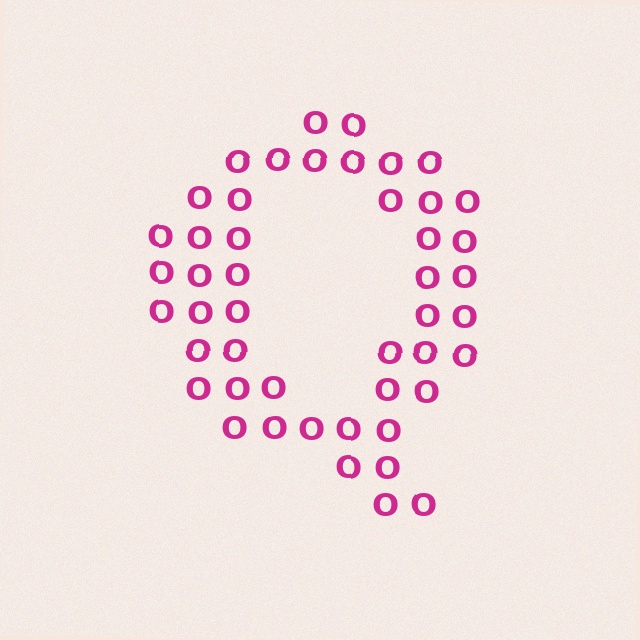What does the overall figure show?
The overall figure shows the letter Q.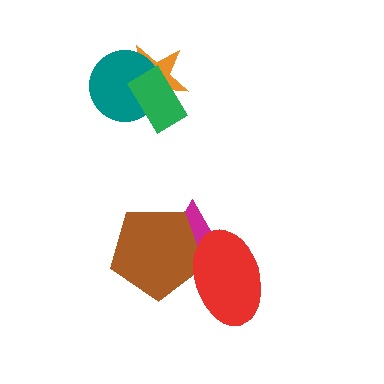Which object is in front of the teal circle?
The green rectangle is in front of the teal circle.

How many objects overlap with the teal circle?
2 objects overlap with the teal circle.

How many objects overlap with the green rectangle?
2 objects overlap with the green rectangle.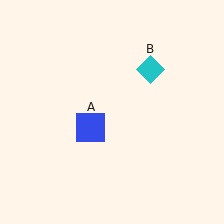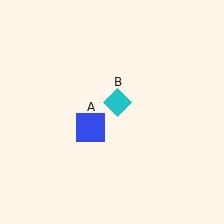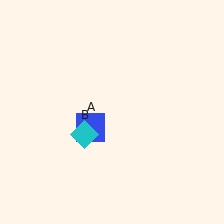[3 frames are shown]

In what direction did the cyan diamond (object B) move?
The cyan diamond (object B) moved down and to the left.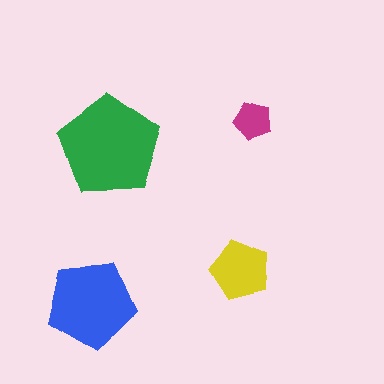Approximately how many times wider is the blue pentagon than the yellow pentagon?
About 1.5 times wider.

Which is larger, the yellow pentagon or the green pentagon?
The green one.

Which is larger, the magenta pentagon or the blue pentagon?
The blue one.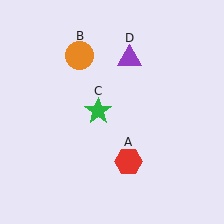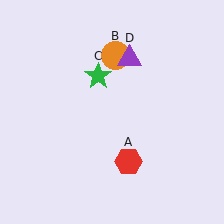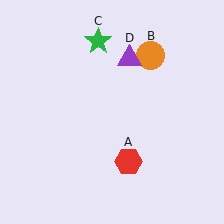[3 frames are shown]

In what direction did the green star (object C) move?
The green star (object C) moved up.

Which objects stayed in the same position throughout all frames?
Red hexagon (object A) and purple triangle (object D) remained stationary.